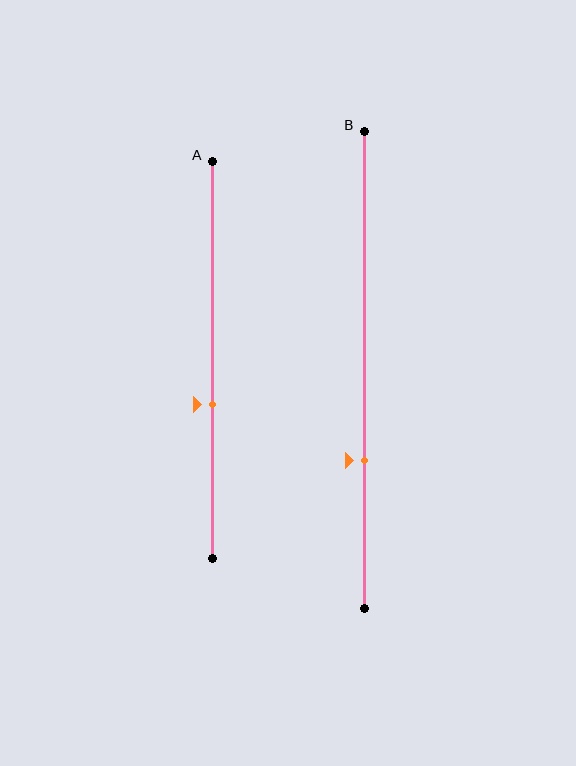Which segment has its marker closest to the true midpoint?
Segment A has its marker closest to the true midpoint.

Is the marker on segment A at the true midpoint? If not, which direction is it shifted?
No, the marker on segment A is shifted downward by about 11% of the segment length.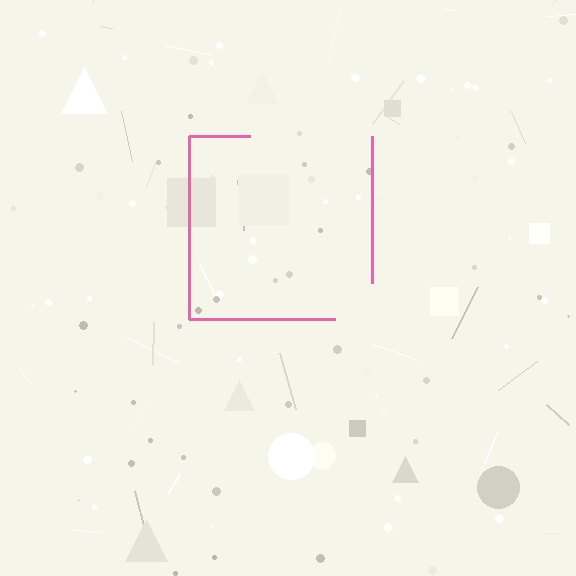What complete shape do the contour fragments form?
The contour fragments form a square.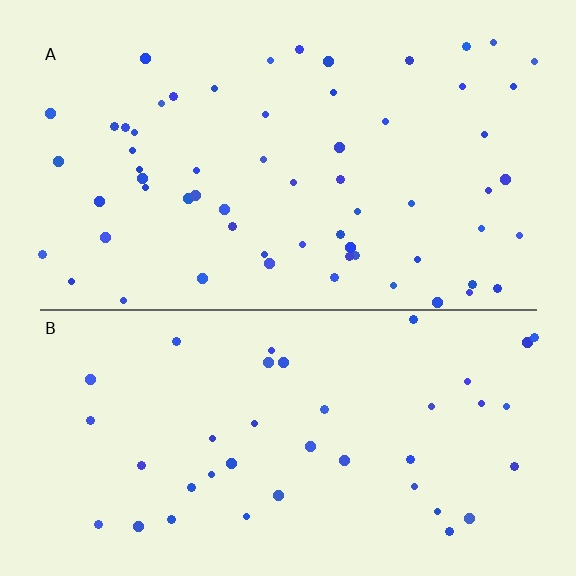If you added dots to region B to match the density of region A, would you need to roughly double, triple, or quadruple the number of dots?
Approximately double.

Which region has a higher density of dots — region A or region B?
A (the top).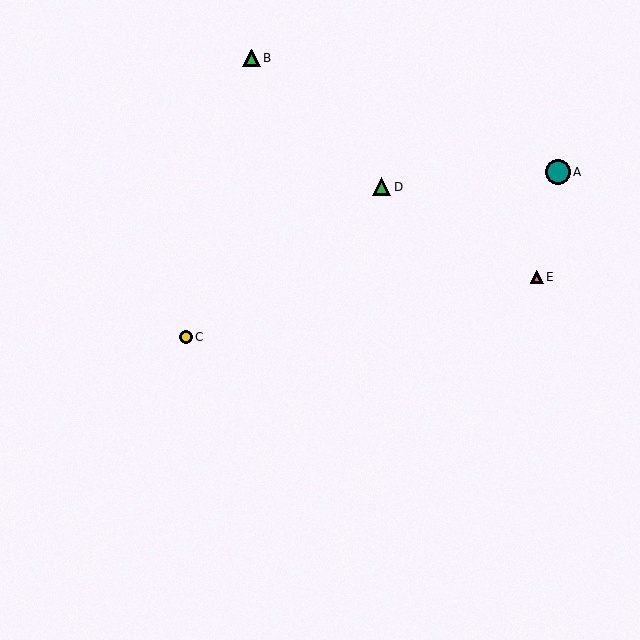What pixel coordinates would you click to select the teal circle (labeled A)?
Click at (558, 172) to select the teal circle A.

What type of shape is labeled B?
Shape B is a green triangle.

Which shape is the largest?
The teal circle (labeled A) is the largest.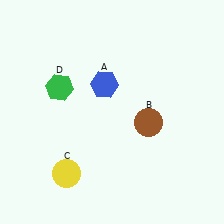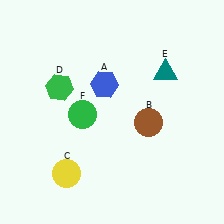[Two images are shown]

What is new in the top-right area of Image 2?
A teal triangle (E) was added in the top-right area of Image 2.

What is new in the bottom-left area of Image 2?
A green circle (F) was added in the bottom-left area of Image 2.